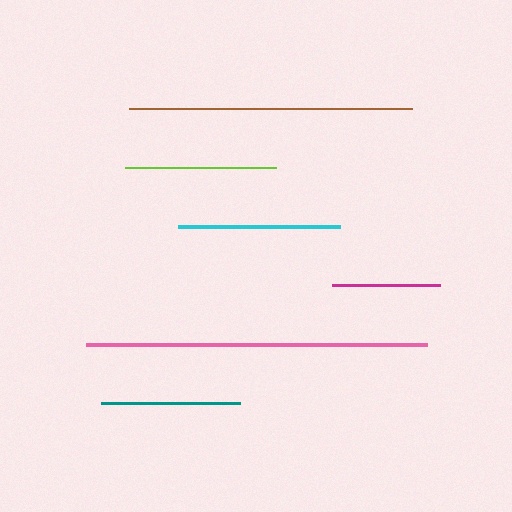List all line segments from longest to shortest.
From longest to shortest: pink, brown, cyan, lime, teal, magenta.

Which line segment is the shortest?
The magenta line is the shortest at approximately 109 pixels.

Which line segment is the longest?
The pink line is the longest at approximately 341 pixels.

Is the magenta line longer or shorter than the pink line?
The pink line is longer than the magenta line.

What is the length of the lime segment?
The lime segment is approximately 152 pixels long.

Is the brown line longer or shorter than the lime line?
The brown line is longer than the lime line.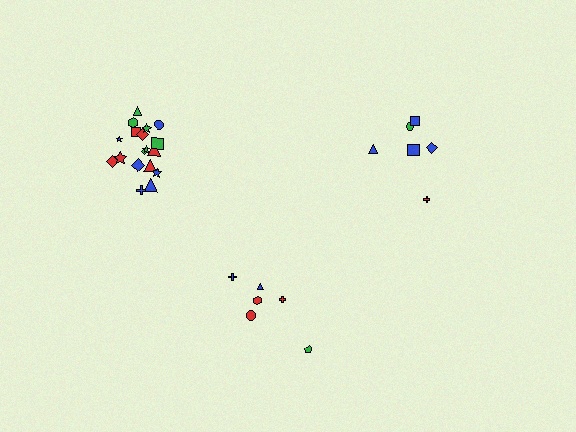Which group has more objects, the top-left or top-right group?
The top-left group.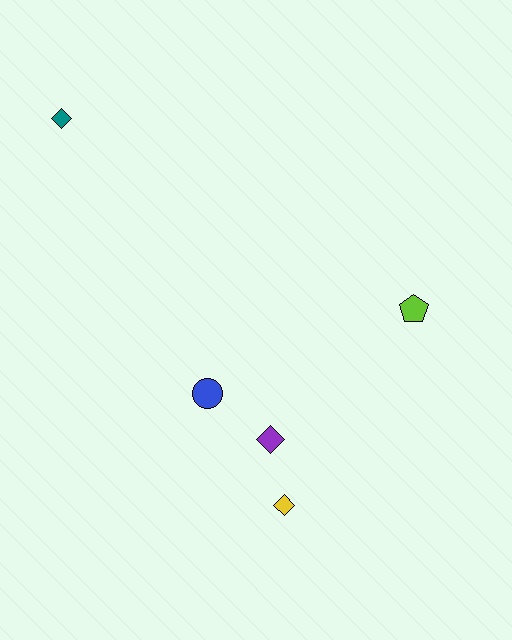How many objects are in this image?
There are 5 objects.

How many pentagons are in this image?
There is 1 pentagon.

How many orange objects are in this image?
There are no orange objects.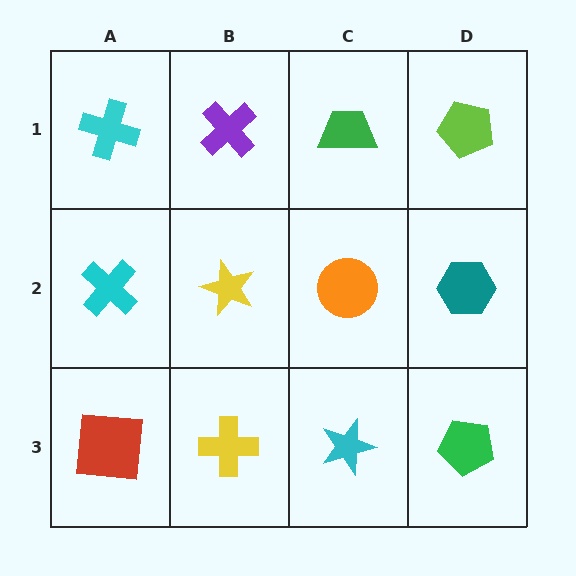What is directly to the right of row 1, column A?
A purple cross.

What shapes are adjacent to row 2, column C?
A green trapezoid (row 1, column C), a cyan star (row 3, column C), a yellow star (row 2, column B), a teal hexagon (row 2, column D).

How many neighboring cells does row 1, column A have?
2.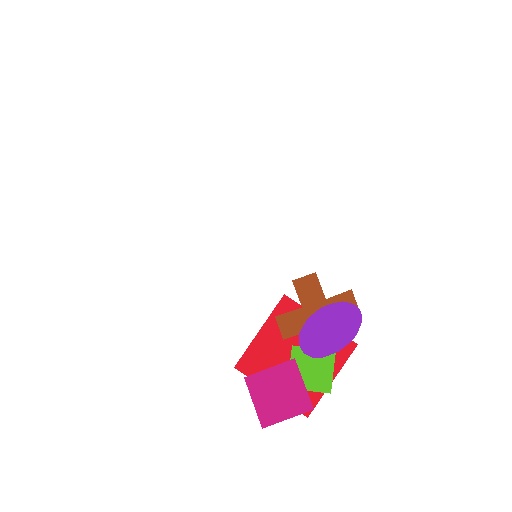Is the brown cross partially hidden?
Yes, it is partially covered by another shape.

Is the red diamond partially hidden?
Yes, it is partially covered by another shape.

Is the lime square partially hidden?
Yes, it is partially covered by another shape.